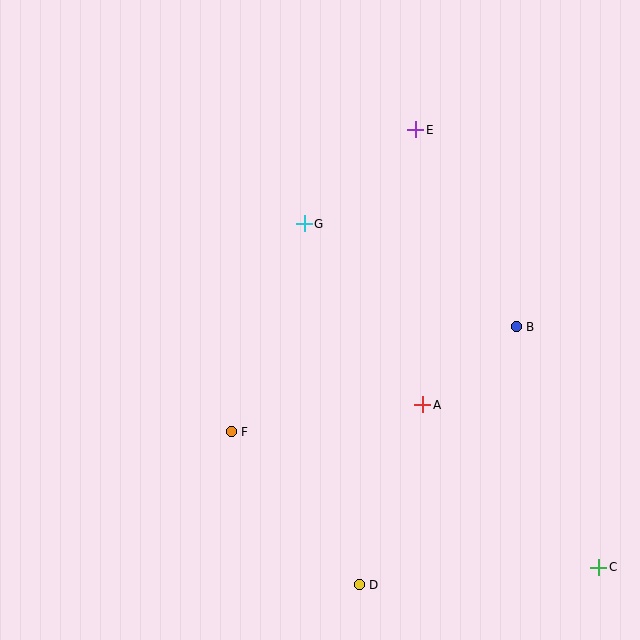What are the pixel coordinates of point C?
Point C is at (599, 567).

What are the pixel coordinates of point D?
Point D is at (359, 585).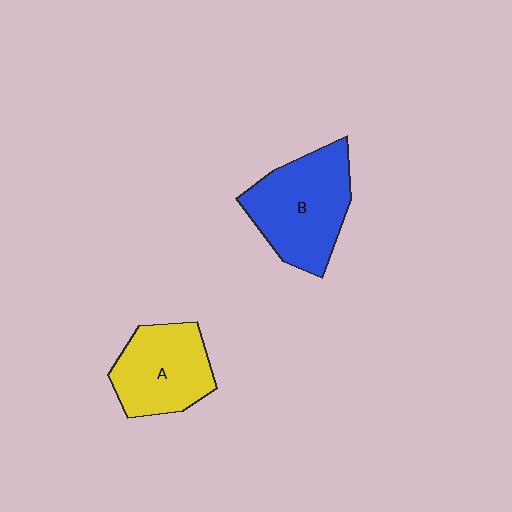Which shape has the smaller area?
Shape A (yellow).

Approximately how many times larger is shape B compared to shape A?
Approximately 1.2 times.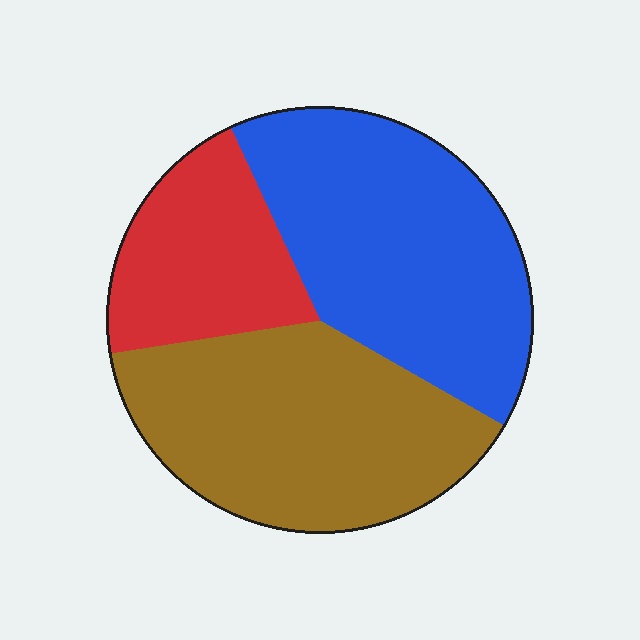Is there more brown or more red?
Brown.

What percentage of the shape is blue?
Blue takes up about two fifths (2/5) of the shape.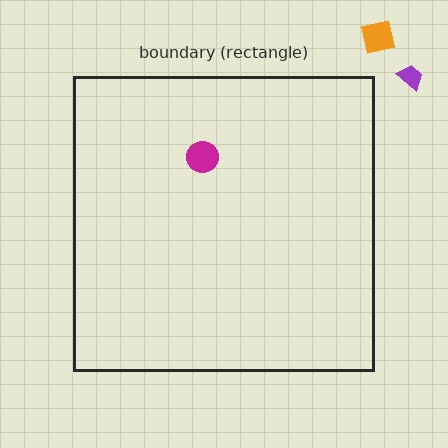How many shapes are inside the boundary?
1 inside, 2 outside.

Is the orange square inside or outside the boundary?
Outside.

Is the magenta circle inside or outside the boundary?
Inside.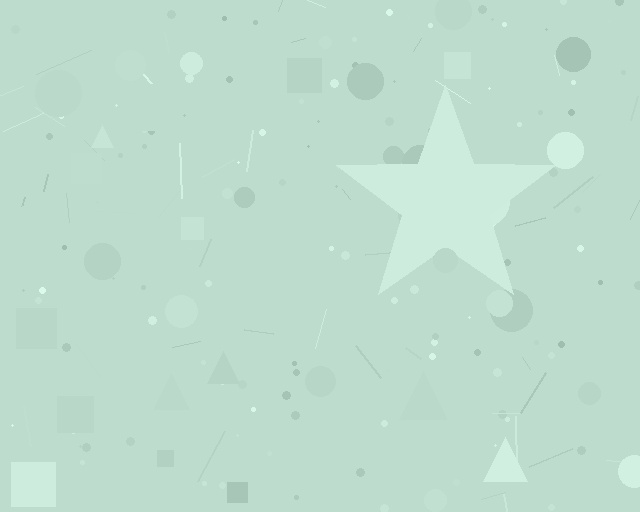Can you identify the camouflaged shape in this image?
The camouflaged shape is a star.